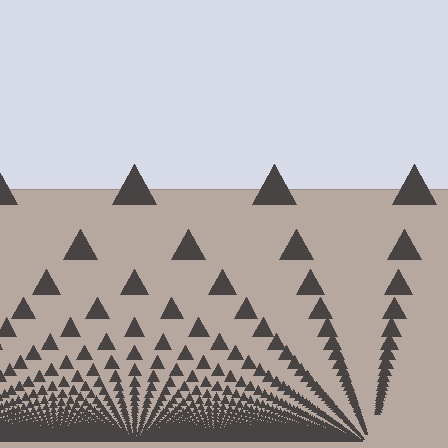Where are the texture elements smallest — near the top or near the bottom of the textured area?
Near the bottom.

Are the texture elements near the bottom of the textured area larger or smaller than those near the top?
Smaller. The gradient is inverted — elements near the bottom are smaller and denser.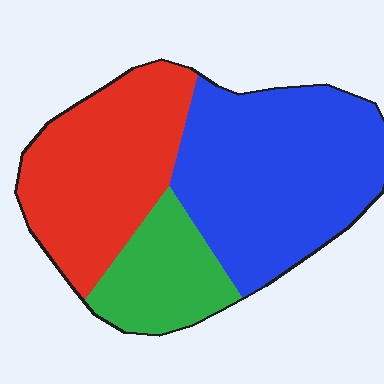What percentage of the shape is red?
Red covers 35% of the shape.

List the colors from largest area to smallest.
From largest to smallest: blue, red, green.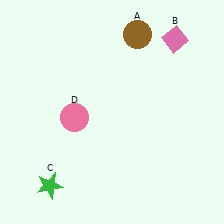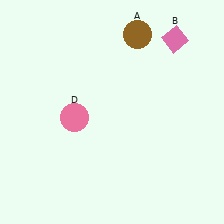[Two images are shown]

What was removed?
The green star (C) was removed in Image 2.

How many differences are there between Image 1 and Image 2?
There is 1 difference between the two images.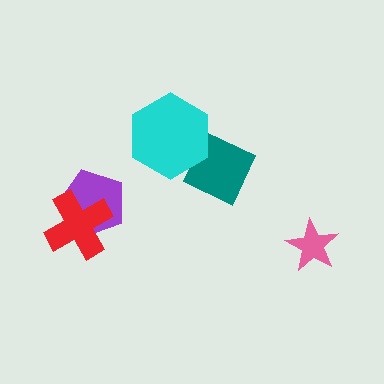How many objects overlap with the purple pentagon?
1 object overlaps with the purple pentagon.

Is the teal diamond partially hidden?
Yes, it is partially covered by another shape.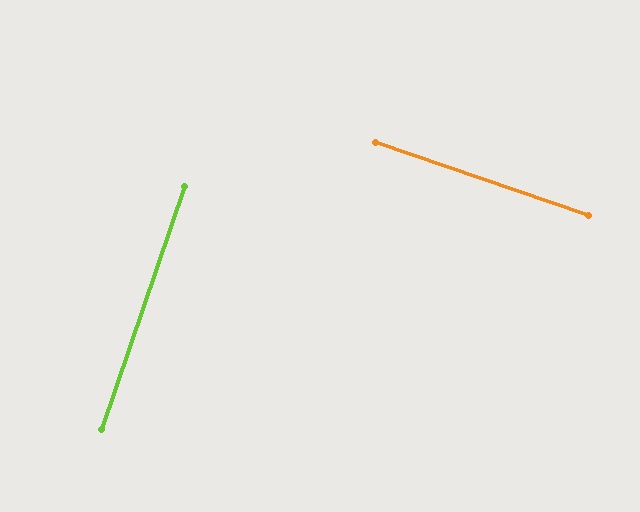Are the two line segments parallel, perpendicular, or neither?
Perpendicular — they meet at approximately 90°.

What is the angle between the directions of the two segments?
Approximately 90 degrees.